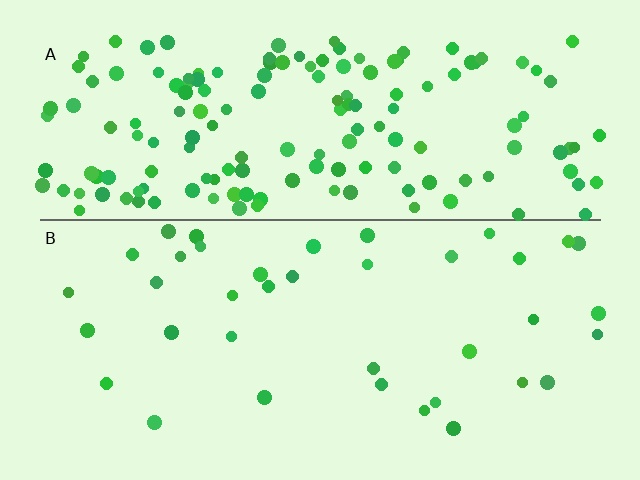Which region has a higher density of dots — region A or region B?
A (the top).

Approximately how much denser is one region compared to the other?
Approximately 4.3× — region A over region B.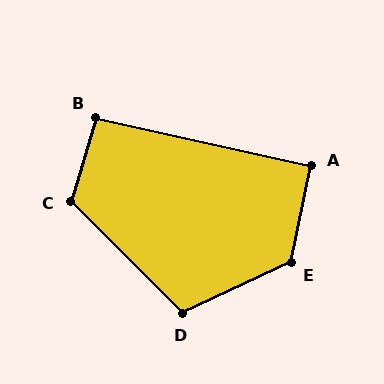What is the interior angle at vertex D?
Approximately 110 degrees (obtuse).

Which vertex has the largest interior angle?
E, at approximately 126 degrees.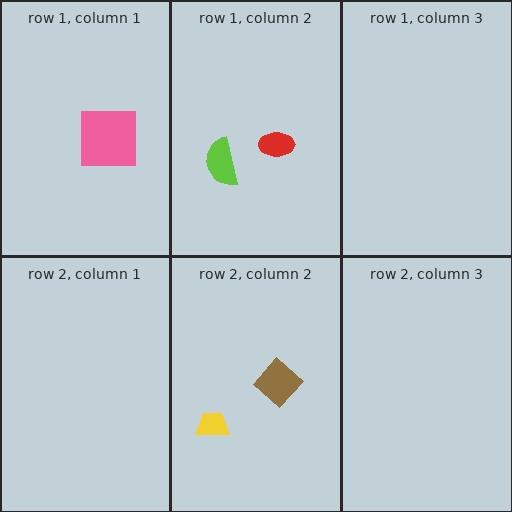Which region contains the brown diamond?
The row 2, column 2 region.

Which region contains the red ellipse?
The row 1, column 2 region.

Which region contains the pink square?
The row 1, column 1 region.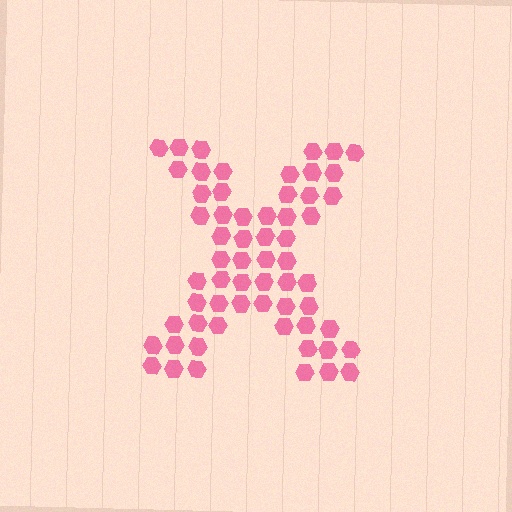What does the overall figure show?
The overall figure shows the letter X.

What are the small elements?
The small elements are hexagons.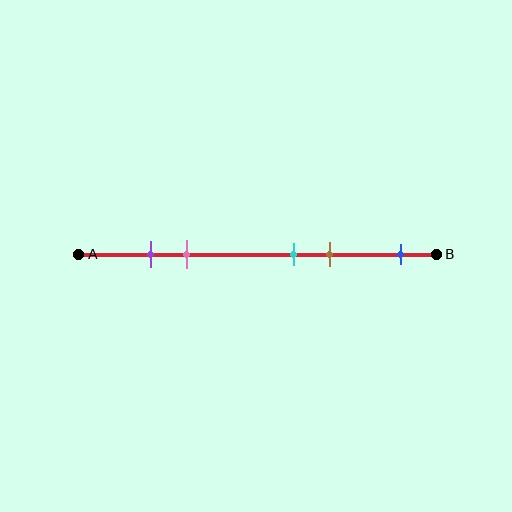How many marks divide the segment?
There are 5 marks dividing the segment.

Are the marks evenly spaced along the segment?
No, the marks are not evenly spaced.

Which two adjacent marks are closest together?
The purple and pink marks are the closest adjacent pair.